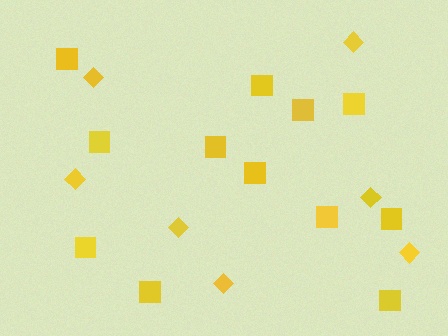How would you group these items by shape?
There are 2 groups: one group of squares (12) and one group of diamonds (7).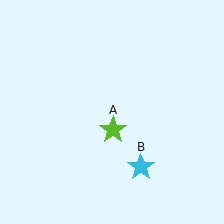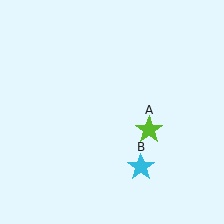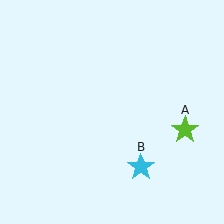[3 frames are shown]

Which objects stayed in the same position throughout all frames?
Cyan star (object B) remained stationary.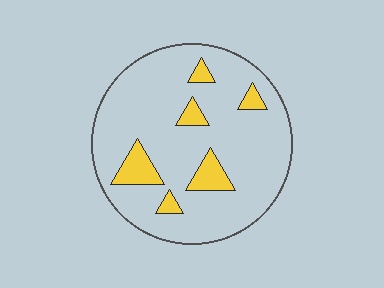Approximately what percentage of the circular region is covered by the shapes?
Approximately 15%.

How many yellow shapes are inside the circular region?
6.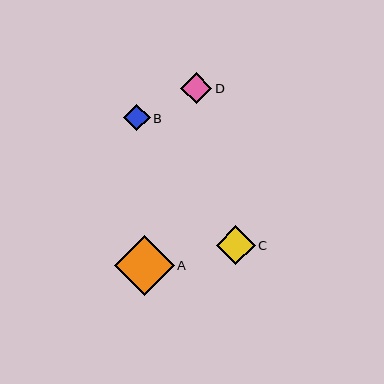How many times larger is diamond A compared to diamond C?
Diamond A is approximately 1.5 times the size of diamond C.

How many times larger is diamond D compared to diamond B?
Diamond D is approximately 1.2 times the size of diamond B.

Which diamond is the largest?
Diamond A is the largest with a size of approximately 60 pixels.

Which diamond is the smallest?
Diamond B is the smallest with a size of approximately 26 pixels.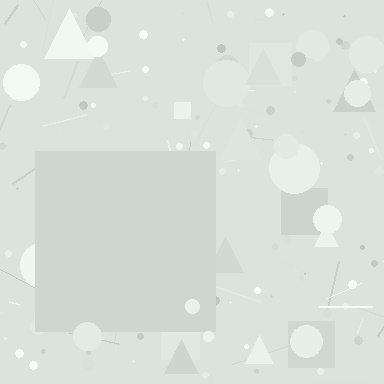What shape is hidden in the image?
A square is hidden in the image.